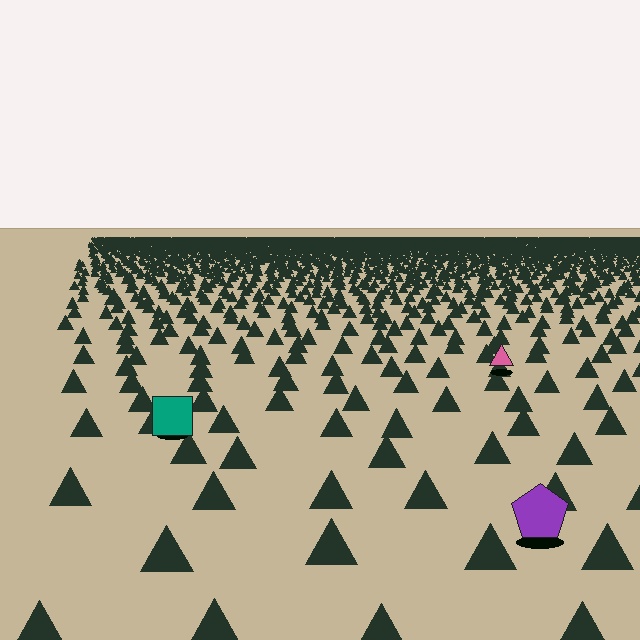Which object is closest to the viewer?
The purple pentagon is closest. The texture marks near it are larger and more spread out.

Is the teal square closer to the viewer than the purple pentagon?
No. The purple pentagon is closer — you can tell from the texture gradient: the ground texture is coarser near it.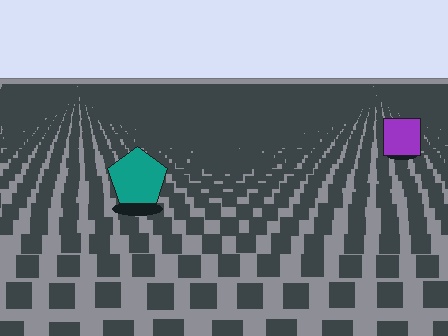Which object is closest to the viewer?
The teal pentagon is closest. The texture marks near it are larger and more spread out.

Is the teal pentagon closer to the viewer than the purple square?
Yes. The teal pentagon is closer — you can tell from the texture gradient: the ground texture is coarser near it.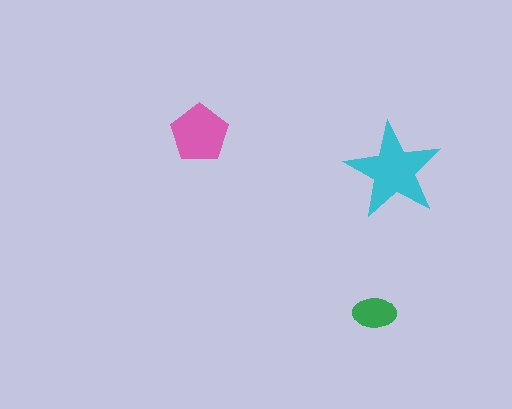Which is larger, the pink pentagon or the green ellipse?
The pink pentagon.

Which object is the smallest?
The green ellipse.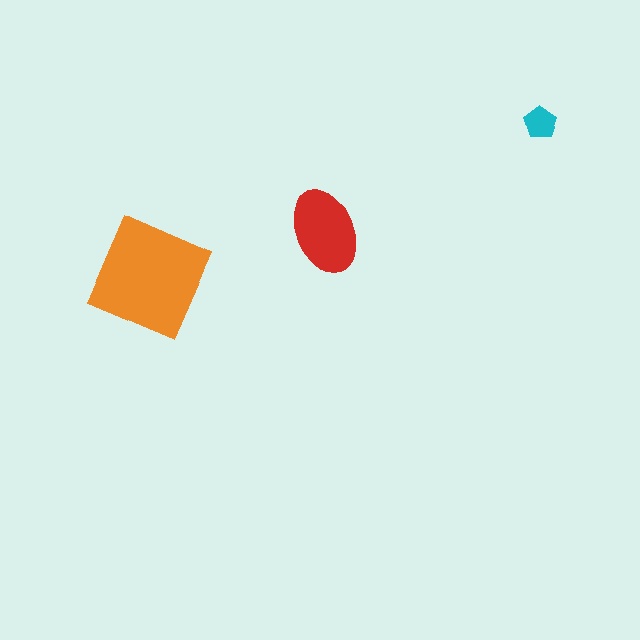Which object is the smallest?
The cyan pentagon.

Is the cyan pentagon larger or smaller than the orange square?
Smaller.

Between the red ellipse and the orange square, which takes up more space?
The orange square.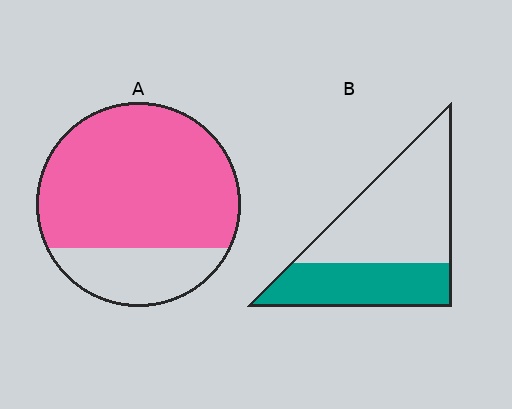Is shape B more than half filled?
No.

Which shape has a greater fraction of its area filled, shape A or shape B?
Shape A.